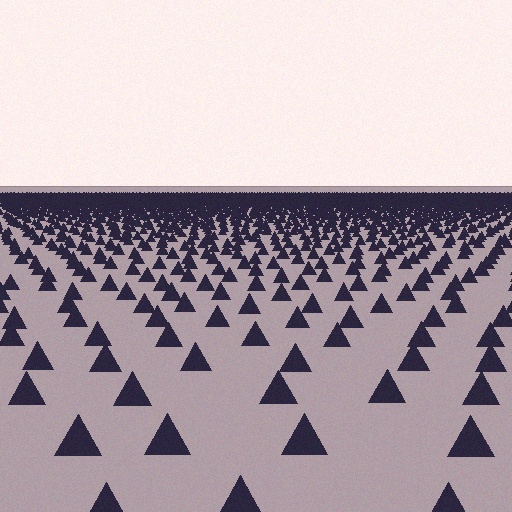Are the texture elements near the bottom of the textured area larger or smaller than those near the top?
Larger. Near the bottom, elements are closer to the viewer and appear at a bigger on-screen size.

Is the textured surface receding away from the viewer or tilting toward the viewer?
The surface is receding away from the viewer. Texture elements get smaller and denser toward the top.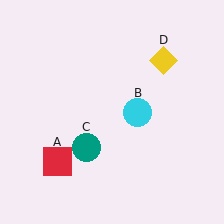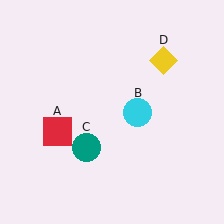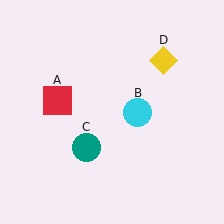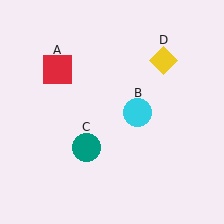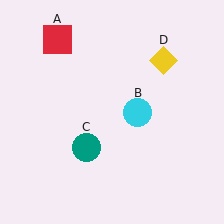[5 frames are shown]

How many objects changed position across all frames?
1 object changed position: red square (object A).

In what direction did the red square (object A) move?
The red square (object A) moved up.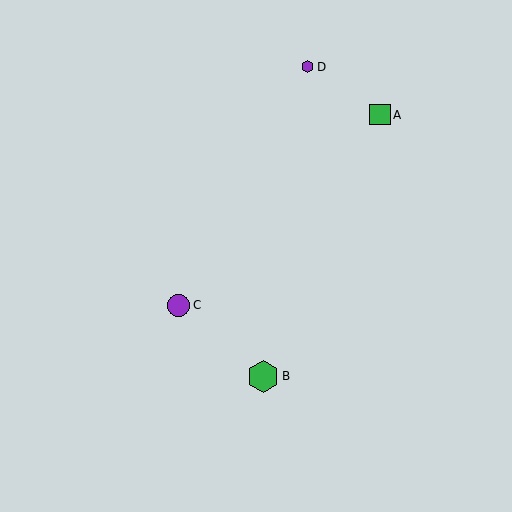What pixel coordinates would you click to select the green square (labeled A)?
Click at (380, 115) to select the green square A.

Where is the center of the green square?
The center of the green square is at (380, 115).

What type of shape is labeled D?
Shape D is a purple hexagon.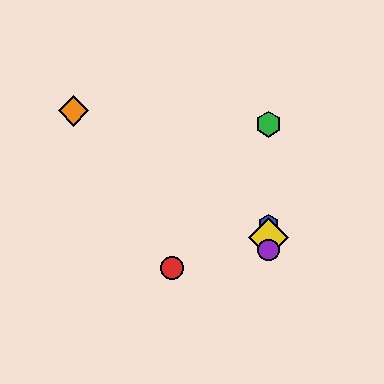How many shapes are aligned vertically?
4 shapes (the blue hexagon, the green hexagon, the yellow diamond, the purple circle) are aligned vertically.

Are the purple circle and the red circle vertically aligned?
No, the purple circle is at x≈269 and the red circle is at x≈172.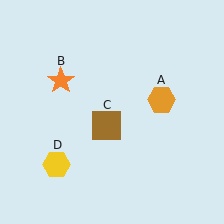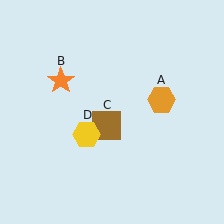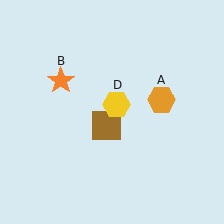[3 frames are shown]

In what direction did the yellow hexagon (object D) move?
The yellow hexagon (object D) moved up and to the right.